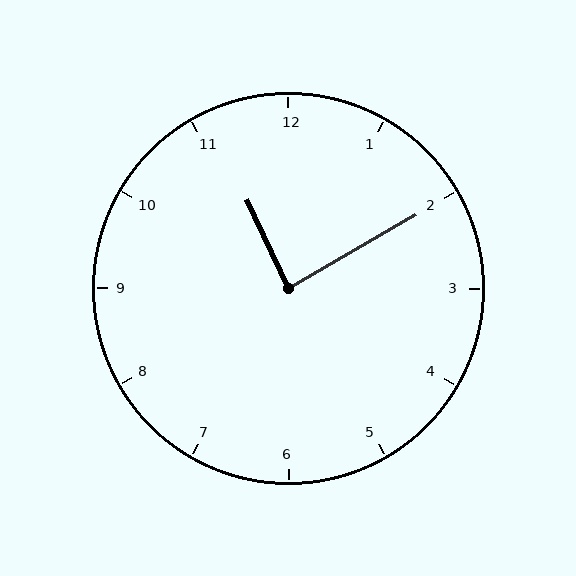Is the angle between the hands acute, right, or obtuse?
It is right.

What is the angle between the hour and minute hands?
Approximately 85 degrees.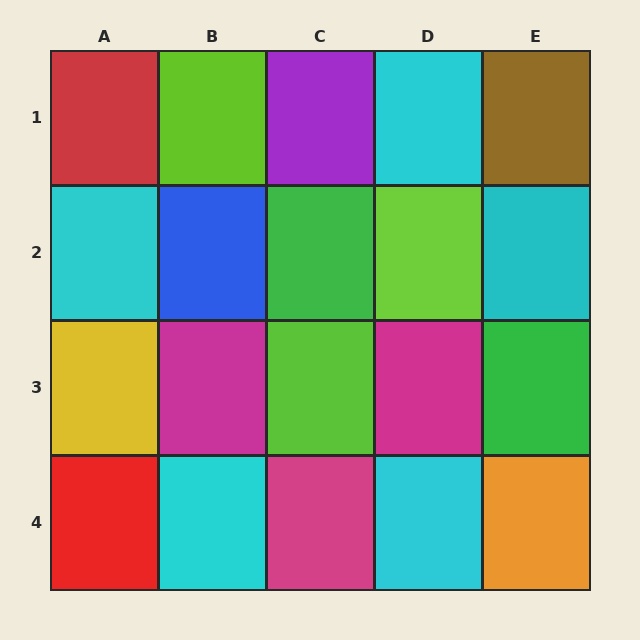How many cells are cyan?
5 cells are cyan.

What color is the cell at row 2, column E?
Cyan.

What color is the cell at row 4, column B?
Cyan.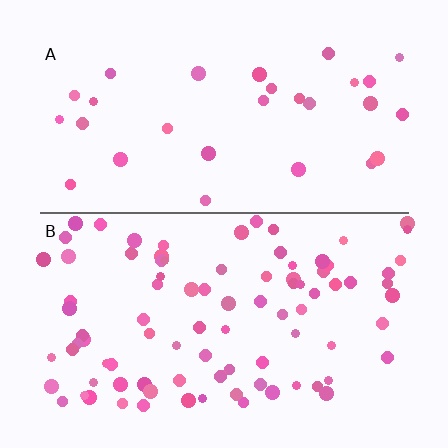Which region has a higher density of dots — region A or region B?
B (the bottom).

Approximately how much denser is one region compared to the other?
Approximately 3.0× — region B over region A.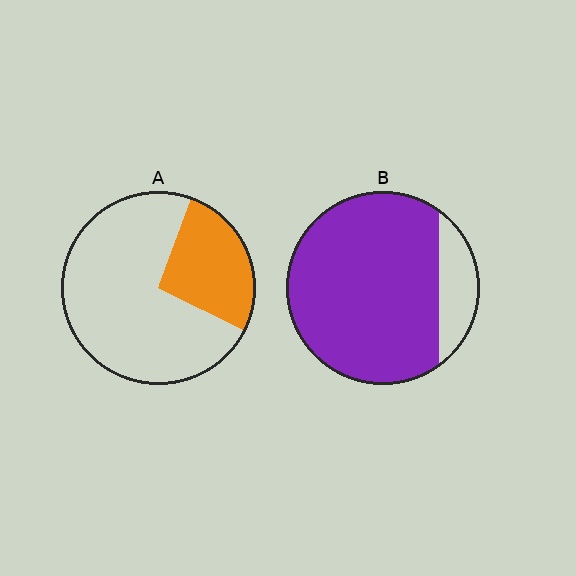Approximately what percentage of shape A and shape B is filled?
A is approximately 25% and B is approximately 85%.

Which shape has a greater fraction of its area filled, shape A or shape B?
Shape B.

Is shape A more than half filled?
No.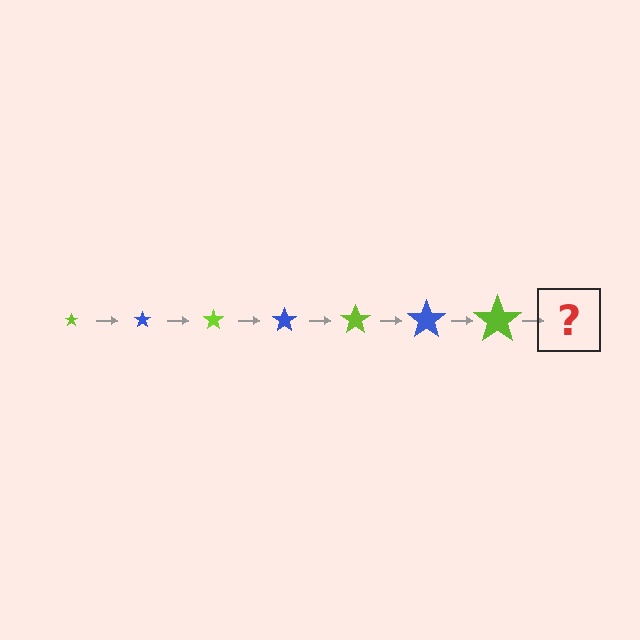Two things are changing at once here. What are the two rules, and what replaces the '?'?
The two rules are that the star grows larger each step and the color cycles through lime and blue. The '?' should be a blue star, larger than the previous one.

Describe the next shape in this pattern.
It should be a blue star, larger than the previous one.